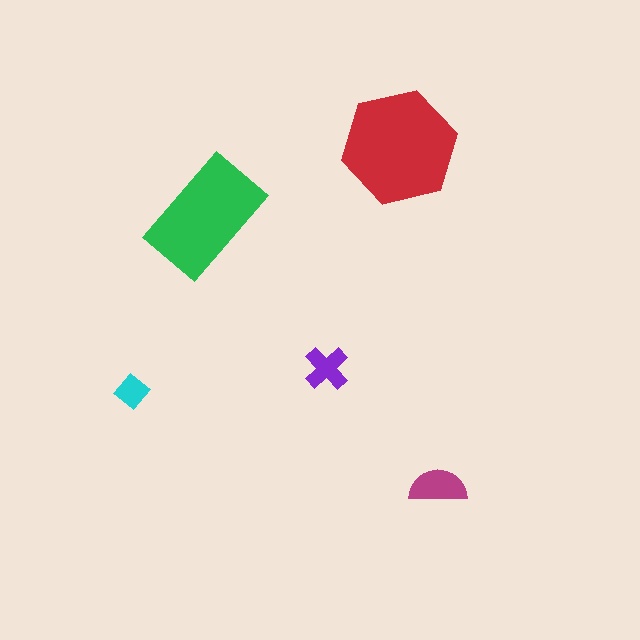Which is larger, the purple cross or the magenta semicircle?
The magenta semicircle.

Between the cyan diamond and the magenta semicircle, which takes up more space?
The magenta semicircle.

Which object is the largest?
The red hexagon.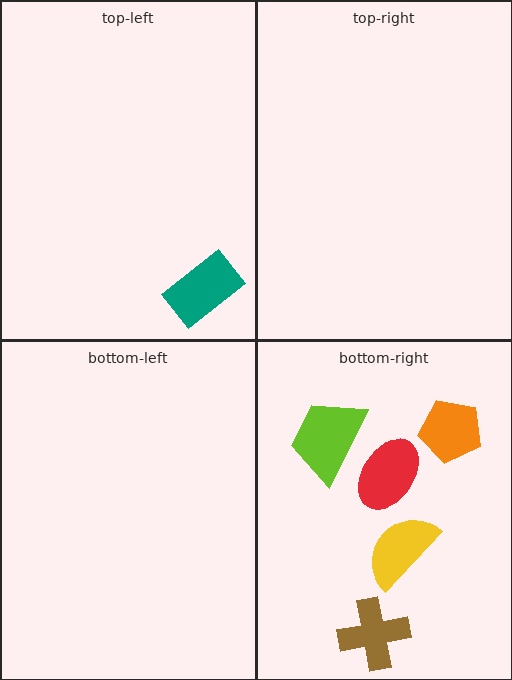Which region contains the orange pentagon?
The bottom-right region.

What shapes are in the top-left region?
The teal rectangle.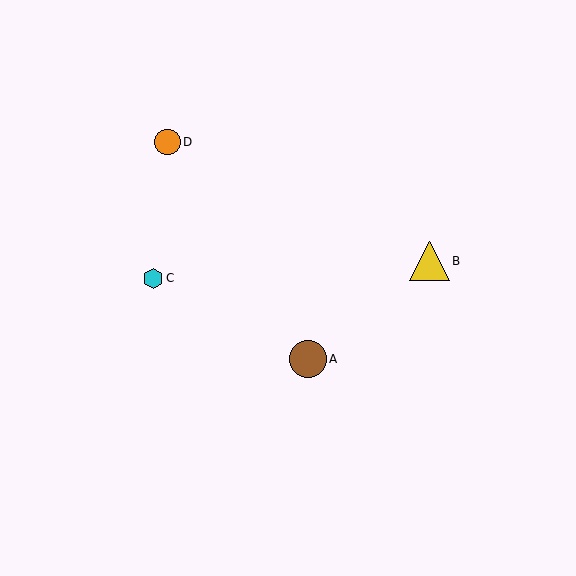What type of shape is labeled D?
Shape D is an orange circle.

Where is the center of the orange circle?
The center of the orange circle is at (168, 142).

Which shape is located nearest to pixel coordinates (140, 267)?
The cyan hexagon (labeled C) at (153, 278) is nearest to that location.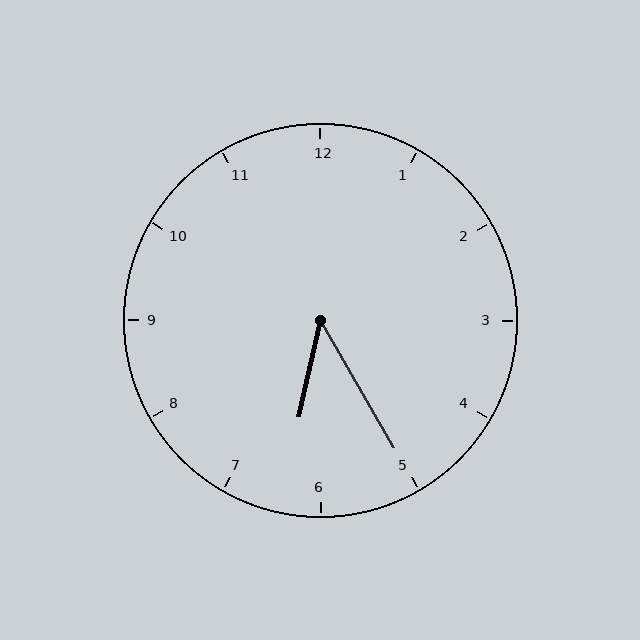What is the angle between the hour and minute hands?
Approximately 42 degrees.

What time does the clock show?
6:25.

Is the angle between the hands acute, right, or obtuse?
It is acute.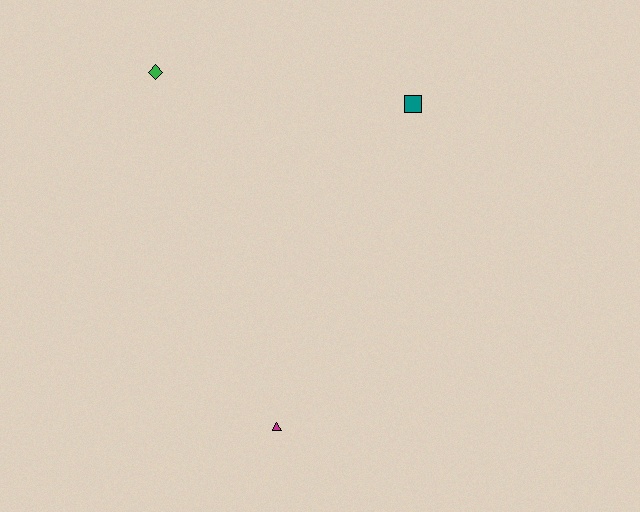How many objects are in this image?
There are 3 objects.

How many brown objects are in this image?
There are no brown objects.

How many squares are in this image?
There is 1 square.